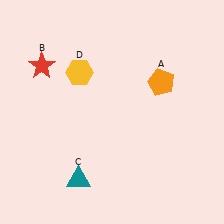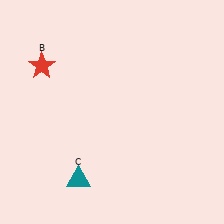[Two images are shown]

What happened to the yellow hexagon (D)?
The yellow hexagon (D) was removed in Image 2. It was in the top-left area of Image 1.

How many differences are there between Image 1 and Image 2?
There are 2 differences between the two images.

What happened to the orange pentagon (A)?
The orange pentagon (A) was removed in Image 2. It was in the top-right area of Image 1.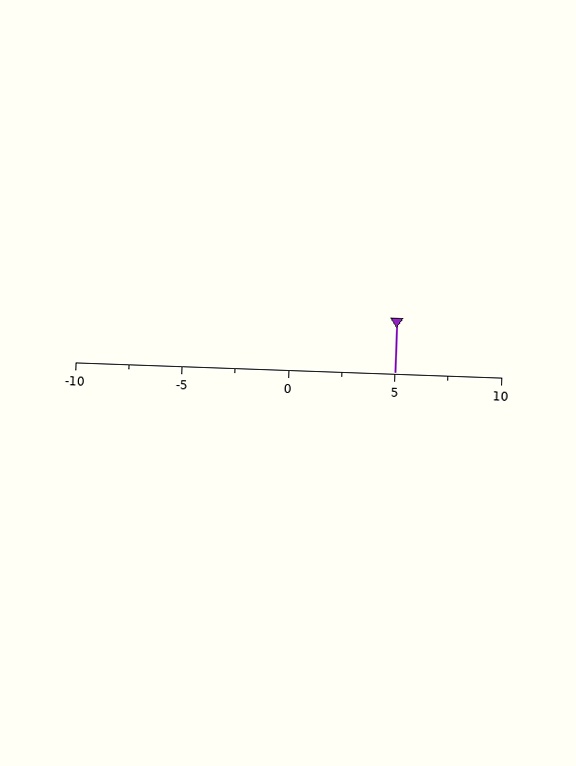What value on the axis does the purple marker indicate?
The marker indicates approximately 5.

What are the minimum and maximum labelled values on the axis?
The axis runs from -10 to 10.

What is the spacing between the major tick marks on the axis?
The major ticks are spaced 5 apart.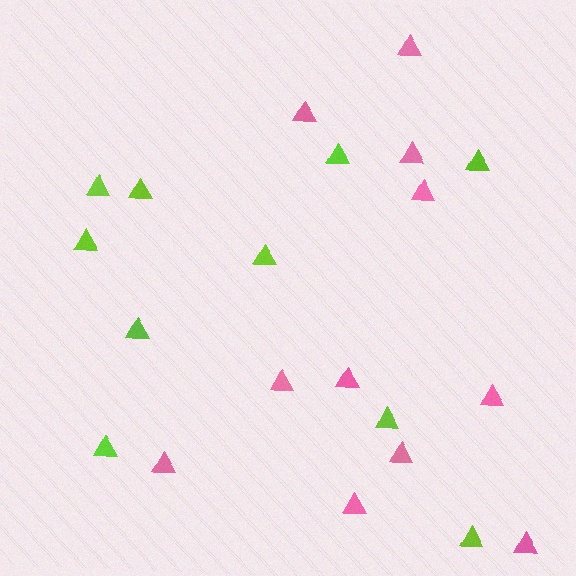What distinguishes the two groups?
There are 2 groups: one group of lime triangles (10) and one group of pink triangles (11).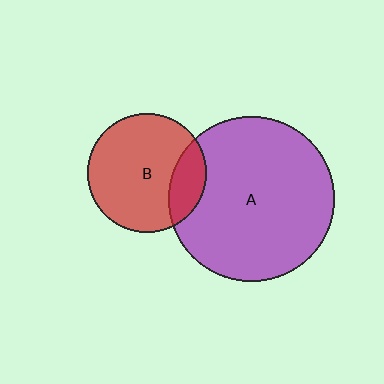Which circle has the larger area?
Circle A (purple).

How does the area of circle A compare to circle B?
Approximately 2.0 times.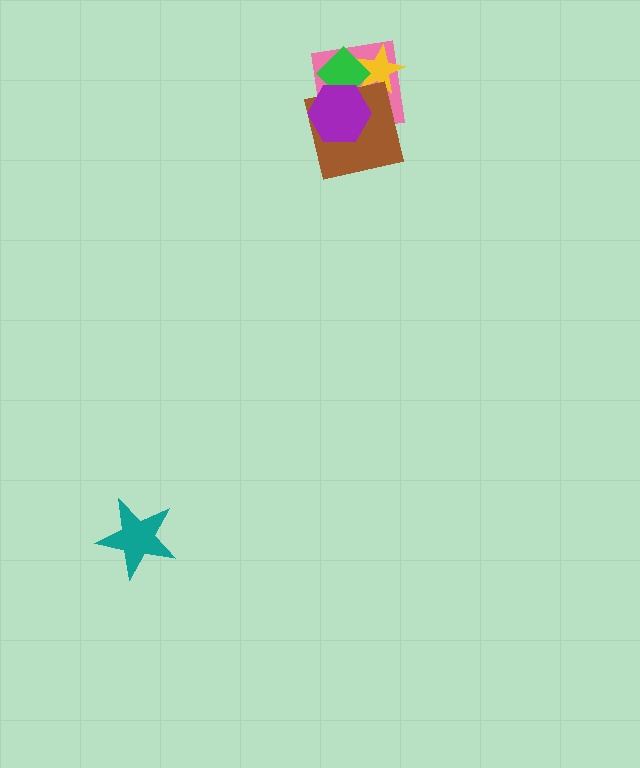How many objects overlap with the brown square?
3 objects overlap with the brown square.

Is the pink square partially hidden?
Yes, it is partially covered by another shape.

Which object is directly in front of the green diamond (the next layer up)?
The brown square is directly in front of the green diamond.